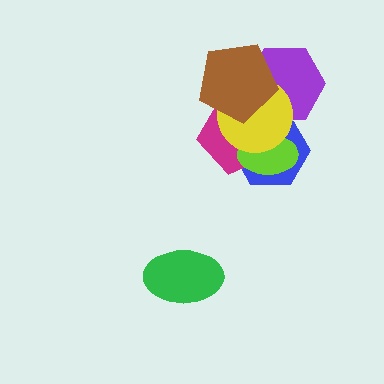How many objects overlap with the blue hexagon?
4 objects overlap with the blue hexagon.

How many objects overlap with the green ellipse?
0 objects overlap with the green ellipse.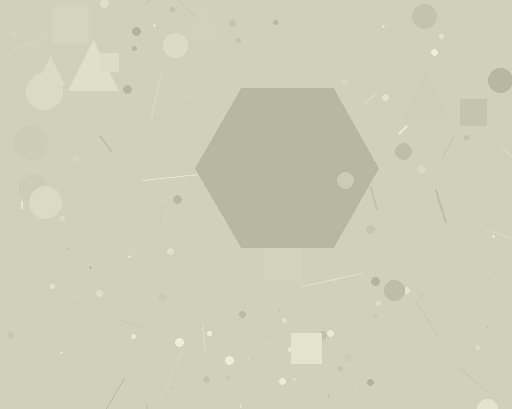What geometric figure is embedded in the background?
A hexagon is embedded in the background.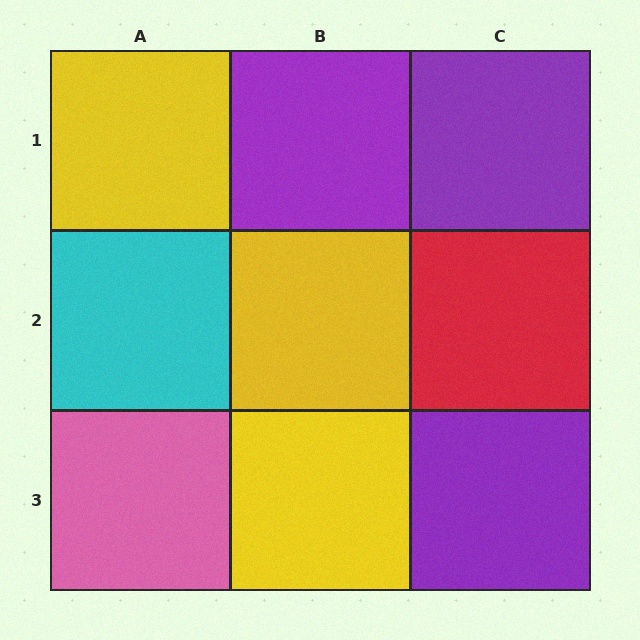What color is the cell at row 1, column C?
Purple.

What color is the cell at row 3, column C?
Purple.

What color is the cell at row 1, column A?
Yellow.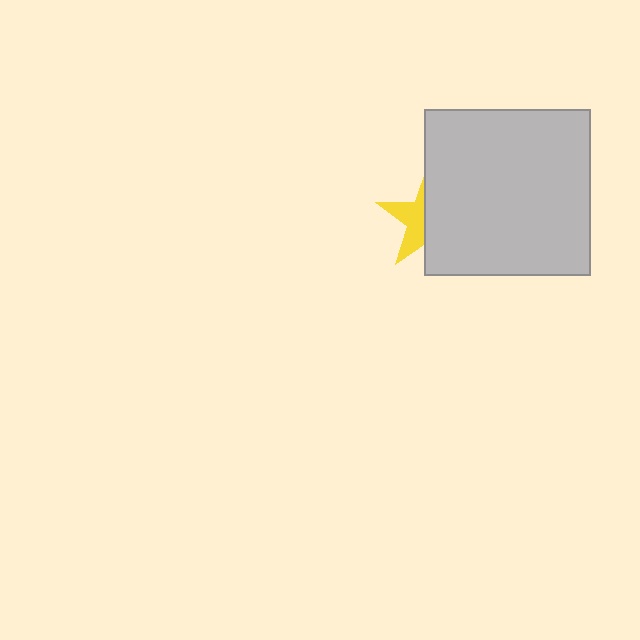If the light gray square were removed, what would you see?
You would see the complete yellow star.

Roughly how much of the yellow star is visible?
A small part of it is visible (roughly 40%).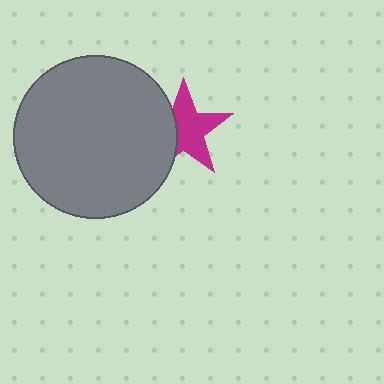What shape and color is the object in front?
The object in front is a gray circle.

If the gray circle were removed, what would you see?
You would see the complete magenta star.